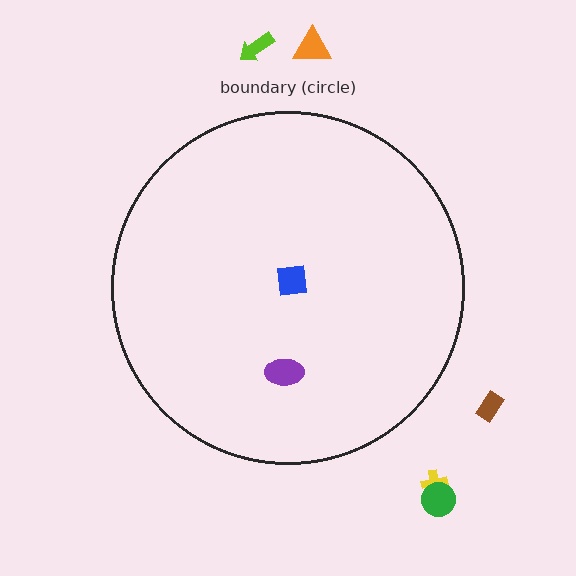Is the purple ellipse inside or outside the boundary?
Inside.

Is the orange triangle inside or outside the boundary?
Outside.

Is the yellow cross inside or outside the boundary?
Outside.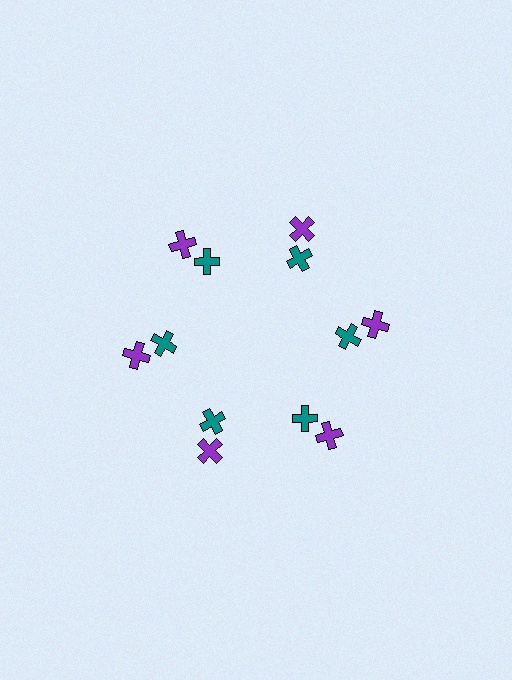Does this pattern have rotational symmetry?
Yes, this pattern has 6-fold rotational symmetry. It looks the same after rotating 60 degrees around the center.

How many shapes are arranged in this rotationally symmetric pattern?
There are 12 shapes, arranged in 6 groups of 2.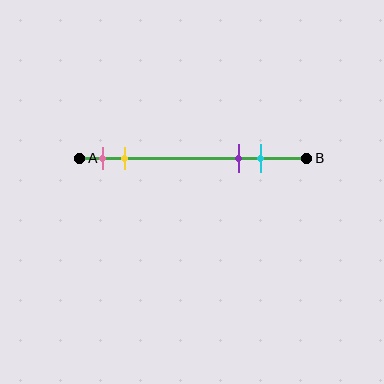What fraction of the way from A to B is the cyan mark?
The cyan mark is approximately 80% (0.8) of the way from A to B.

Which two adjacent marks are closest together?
The pink and yellow marks are the closest adjacent pair.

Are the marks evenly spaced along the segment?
No, the marks are not evenly spaced.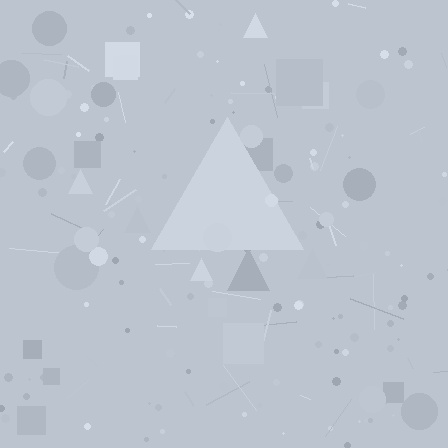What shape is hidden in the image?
A triangle is hidden in the image.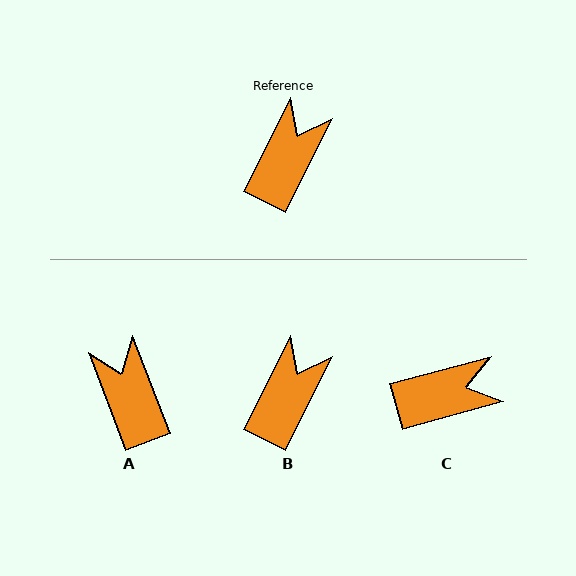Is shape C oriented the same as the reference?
No, it is off by about 48 degrees.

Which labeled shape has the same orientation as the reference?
B.